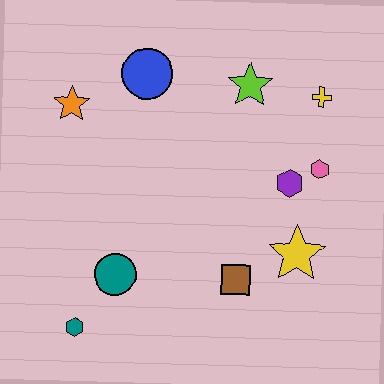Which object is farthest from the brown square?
The orange star is farthest from the brown square.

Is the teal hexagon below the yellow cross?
Yes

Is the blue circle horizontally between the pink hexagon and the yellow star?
No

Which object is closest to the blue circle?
The orange star is closest to the blue circle.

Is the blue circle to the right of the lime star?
No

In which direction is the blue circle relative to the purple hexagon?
The blue circle is to the left of the purple hexagon.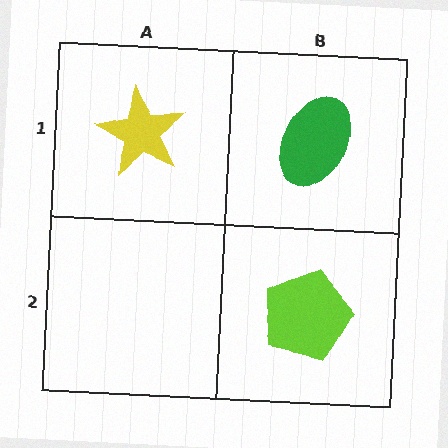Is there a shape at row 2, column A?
No, that cell is empty.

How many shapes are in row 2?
1 shape.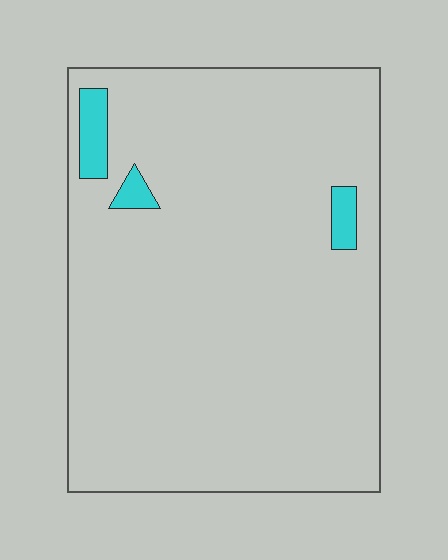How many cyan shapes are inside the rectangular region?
3.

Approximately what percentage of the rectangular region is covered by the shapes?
Approximately 5%.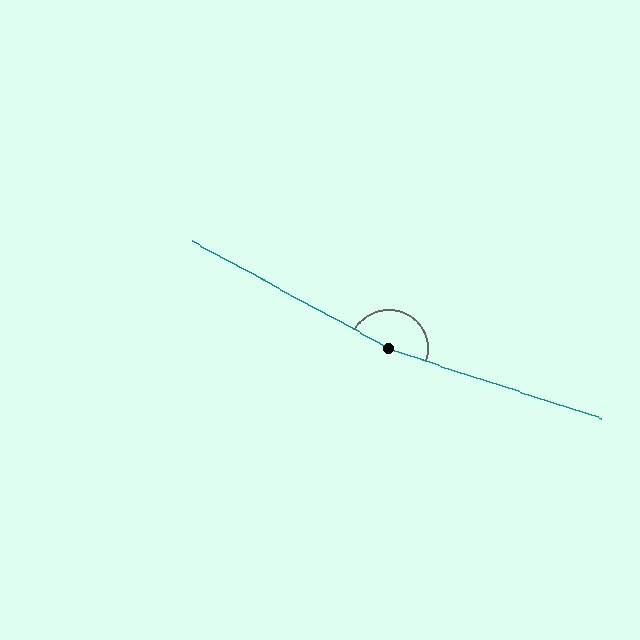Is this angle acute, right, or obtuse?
It is obtuse.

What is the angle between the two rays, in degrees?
Approximately 170 degrees.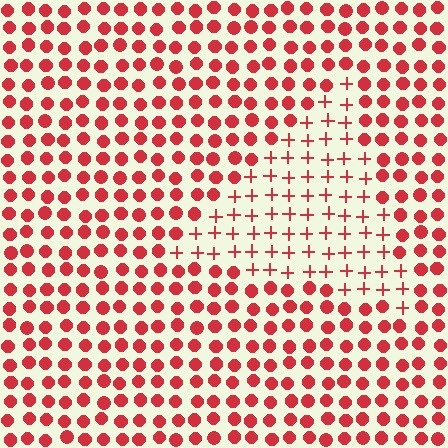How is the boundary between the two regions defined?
The boundary is defined by a change in element shape: plus signs inside vs. circles outside. All elements share the same color and spacing.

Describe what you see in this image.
The image is filled with small red elements arranged in a uniform grid. A triangle-shaped region contains plus signs, while the surrounding area contains circles. The boundary is defined purely by the change in element shape.